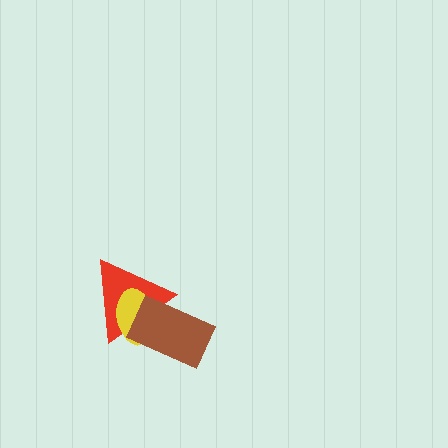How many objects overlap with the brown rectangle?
2 objects overlap with the brown rectangle.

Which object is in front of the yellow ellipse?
The brown rectangle is in front of the yellow ellipse.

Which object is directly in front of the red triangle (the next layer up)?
The yellow ellipse is directly in front of the red triangle.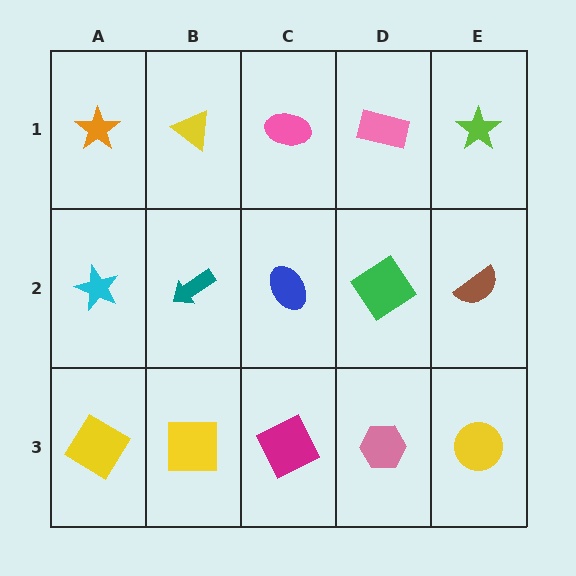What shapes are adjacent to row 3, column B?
A teal arrow (row 2, column B), a yellow diamond (row 3, column A), a magenta square (row 3, column C).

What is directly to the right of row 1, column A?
A yellow triangle.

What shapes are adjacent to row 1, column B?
A teal arrow (row 2, column B), an orange star (row 1, column A), a pink ellipse (row 1, column C).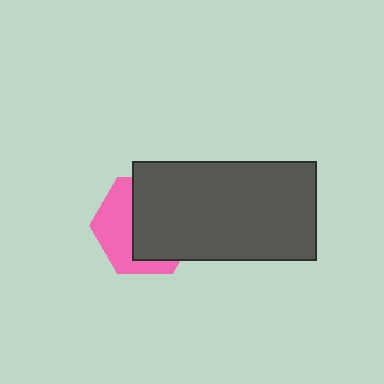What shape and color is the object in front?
The object in front is a dark gray rectangle.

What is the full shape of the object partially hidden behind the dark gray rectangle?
The partially hidden object is a pink hexagon.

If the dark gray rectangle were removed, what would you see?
You would see the complete pink hexagon.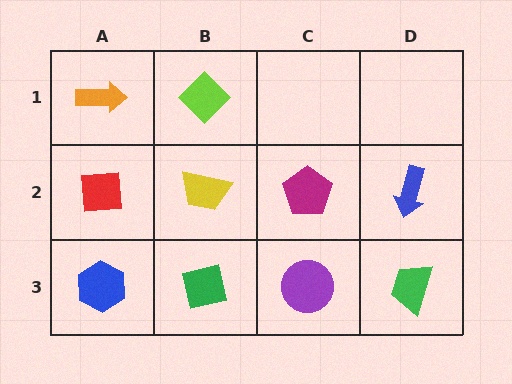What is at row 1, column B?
A lime diamond.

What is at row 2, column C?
A magenta pentagon.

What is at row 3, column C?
A purple circle.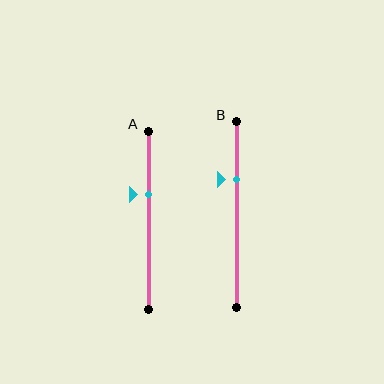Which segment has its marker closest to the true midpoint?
Segment A has its marker closest to the true midpoint.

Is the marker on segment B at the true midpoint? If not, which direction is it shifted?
No, the marker on segment B is shifted upward by about 19% of the segment length.